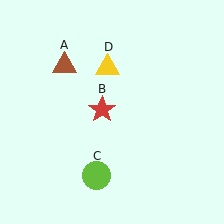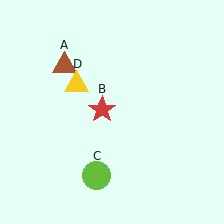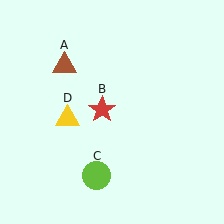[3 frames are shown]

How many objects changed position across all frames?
1 object changed position: yellow triangle (object D).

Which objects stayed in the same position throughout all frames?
Brown triangle (object A) and red star (object B) and lime circle (object C) remained stationary.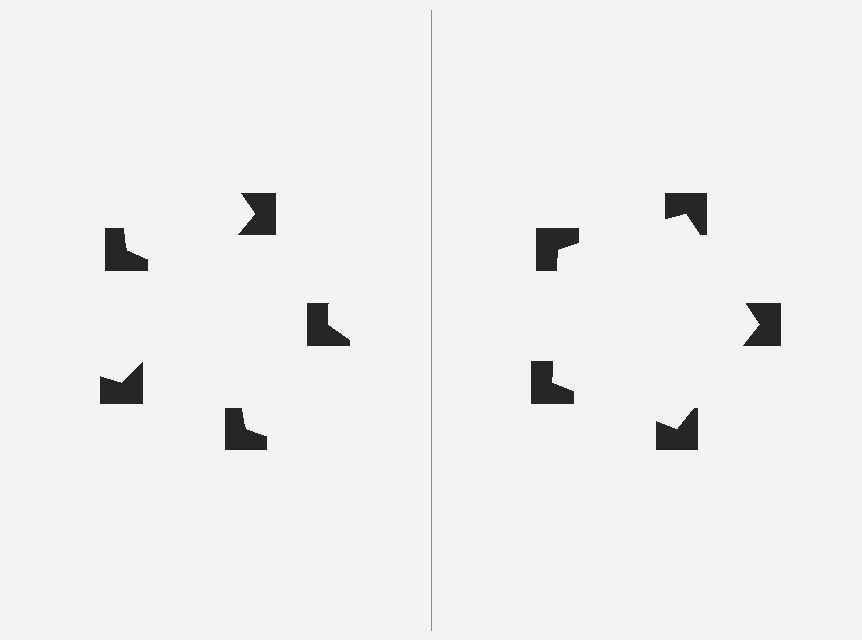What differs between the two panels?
The notched squares are positioned identically on both sides; only the wedge orientations differ. On the right they align to a pentagon; on the left they are misaligned.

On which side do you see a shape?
An illusory pentagon appears on the right side. On the left side the wedge cuts are rotated, so no coherent shape forms.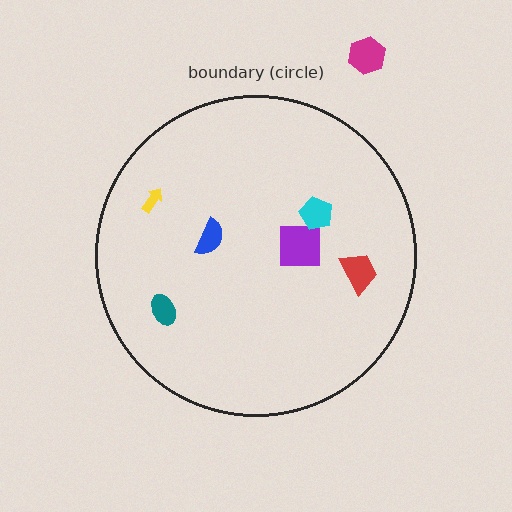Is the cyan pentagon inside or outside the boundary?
Inside.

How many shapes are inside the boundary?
6 inside, 1 outside.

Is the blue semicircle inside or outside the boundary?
Inside.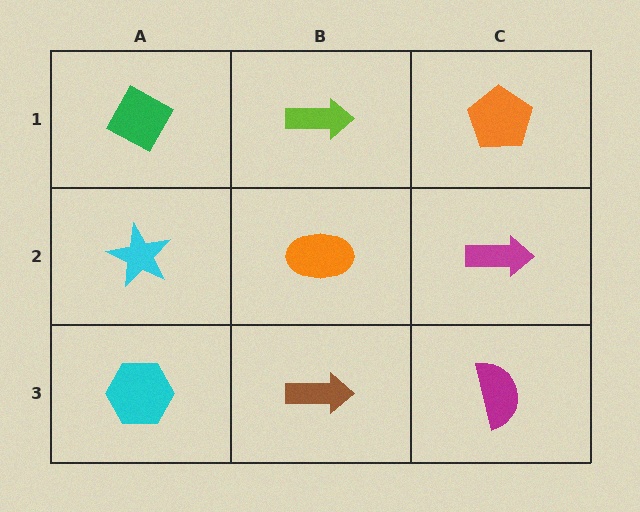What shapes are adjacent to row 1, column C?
A magenta arrow (row 2, column C), a lime arrow (row 1, column B).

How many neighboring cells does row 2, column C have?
3.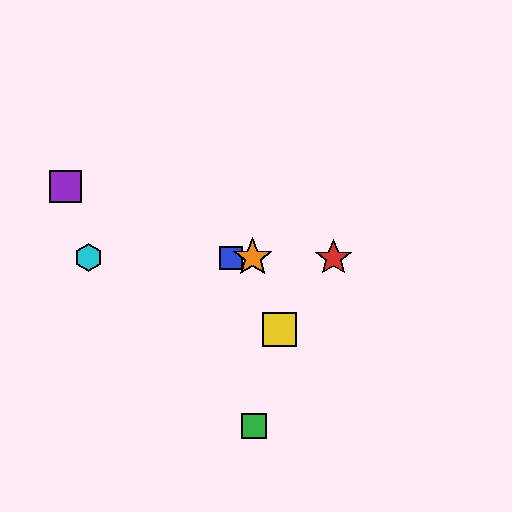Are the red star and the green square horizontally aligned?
No, the red star is at y≈258 and the green square is at y≈426.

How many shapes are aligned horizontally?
4 shapes (the red star, the blue square, the orange star, the cyan hexagon) are aligned horizontally.